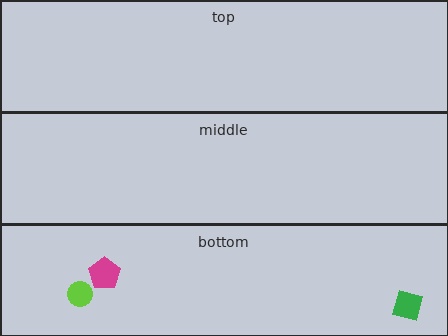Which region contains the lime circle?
The bottom region.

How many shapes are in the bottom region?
3.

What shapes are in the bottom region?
The magenta pentagon, the lime circle, the green square.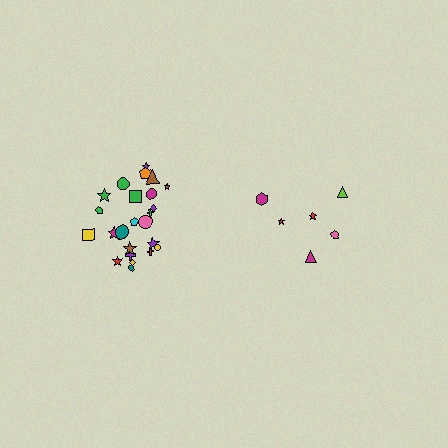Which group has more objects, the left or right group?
The left group.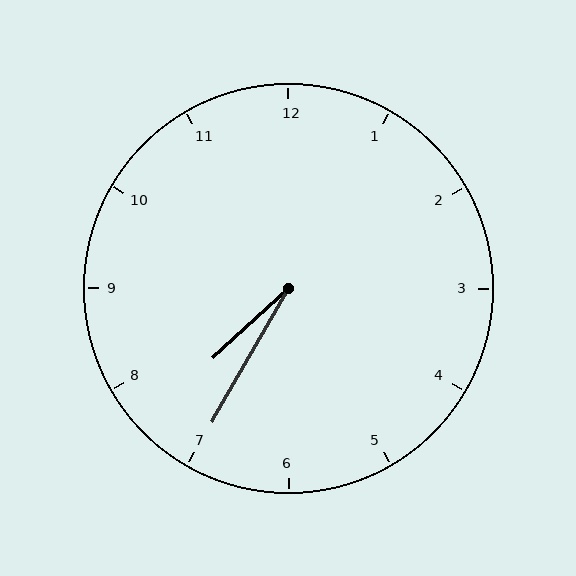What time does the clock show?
7:35.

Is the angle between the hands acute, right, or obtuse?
It is acute.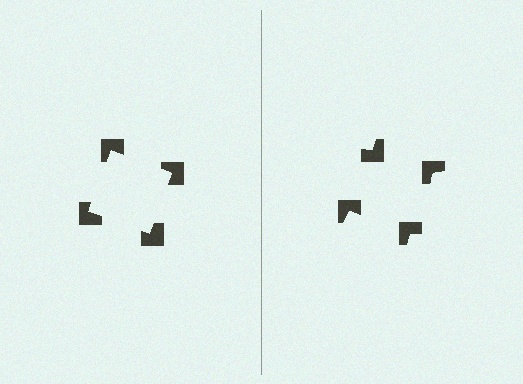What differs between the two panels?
The notched squares are positioned identically on both sides; only the wedge orientations differ. On the left they align to a square; on the right they are misaligned.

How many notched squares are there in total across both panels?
8 — 4 on each side.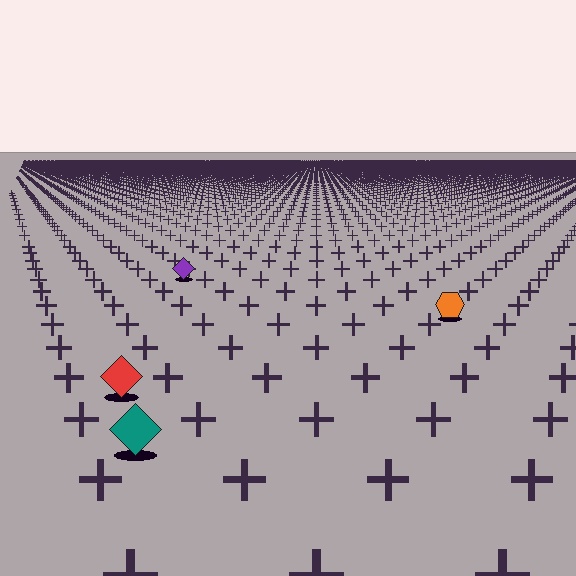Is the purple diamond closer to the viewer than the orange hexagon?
No. The orange hexagon is closer — you can tell from the texture gradient: the ground texture is coarser near it.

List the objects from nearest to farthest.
From nearest to farthest: the teal diamond, the red diamond, the orange hexagon, the purple diamond.